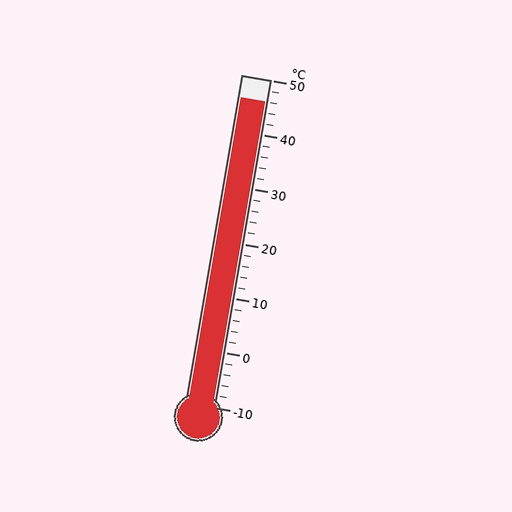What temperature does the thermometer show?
The thermometer shows approximately 46°C.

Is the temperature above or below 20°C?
The temperature is above 20°C.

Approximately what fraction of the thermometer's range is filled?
The thermometer is filled to approximately 95% of its range.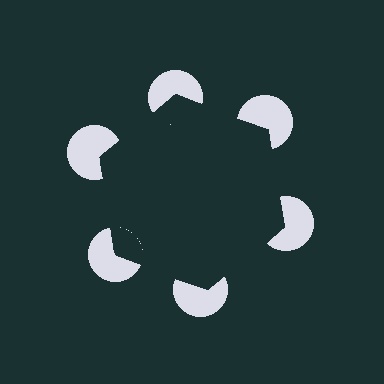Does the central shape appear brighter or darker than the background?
It typically appears slightly darker than the background, even though no actual brightness change is drawn.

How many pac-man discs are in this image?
There are 6 — one at each vertex of the illusory hexagon.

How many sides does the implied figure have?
6 sides.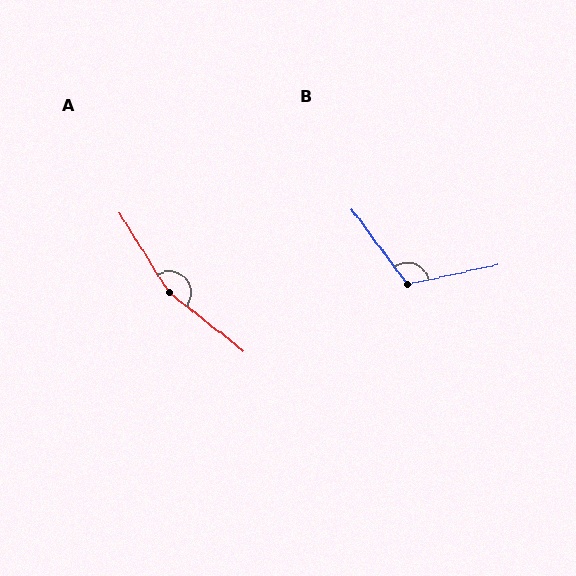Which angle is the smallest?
B, at approximately 114 degrees.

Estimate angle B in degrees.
Approximately 114 degrees.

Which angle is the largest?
A, at approximately 160 degrees.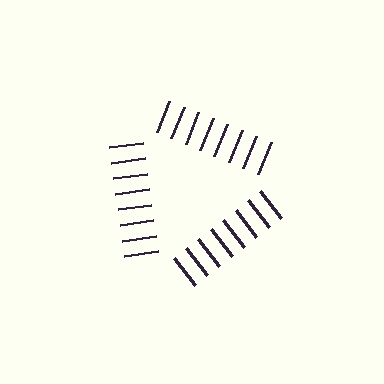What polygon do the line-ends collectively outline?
An illusory triangle — the line segments terminate on its edges but no continuous stroke is drawn.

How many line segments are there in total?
24 — 8 along each of the 3 edges.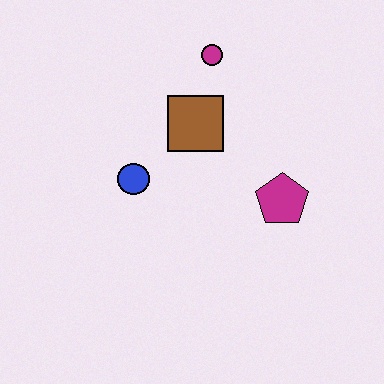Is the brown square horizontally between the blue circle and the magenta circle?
Yes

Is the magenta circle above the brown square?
Yes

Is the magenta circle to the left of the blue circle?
No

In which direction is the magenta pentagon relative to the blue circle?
The magenta pentagon is to the right of the blue circle.